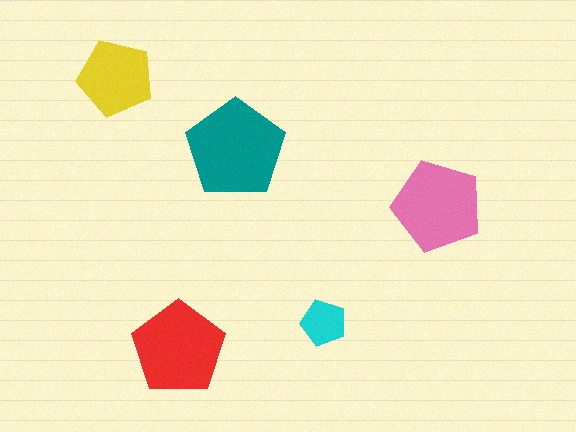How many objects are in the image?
There are 5 objects in the image.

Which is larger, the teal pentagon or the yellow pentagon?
The teal one.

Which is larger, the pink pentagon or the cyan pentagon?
The pink one.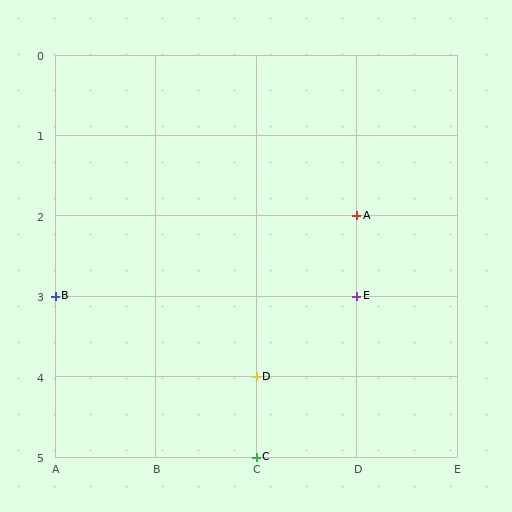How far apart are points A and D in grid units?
Points A and D are 1 column and 2 rows apart (about 2.2 grid units diagonally).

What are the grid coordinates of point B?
Point B is at grid coordinates (A, 3).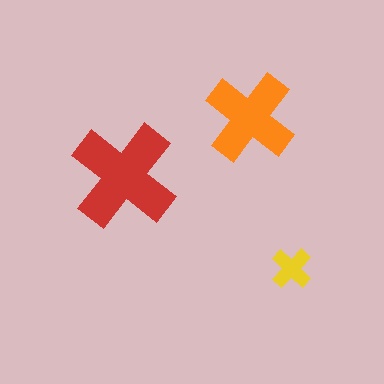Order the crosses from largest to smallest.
the red one, the orange one, the yellow one.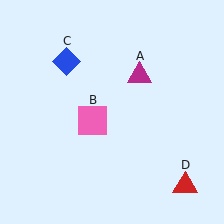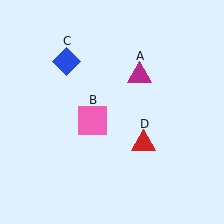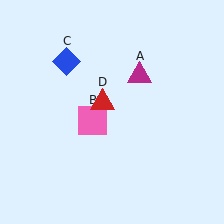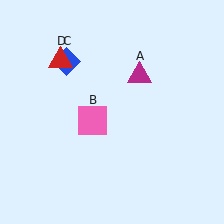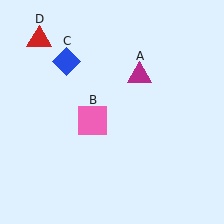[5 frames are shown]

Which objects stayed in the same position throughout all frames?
Magenta triangle (object A) and pink square (object B) and blue diamond (object C) remained stationary.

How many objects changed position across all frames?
1 object changed position: red triangle (object D).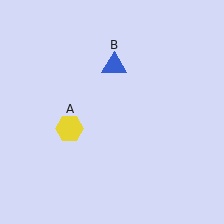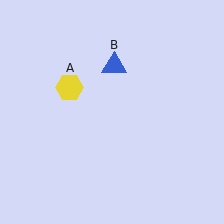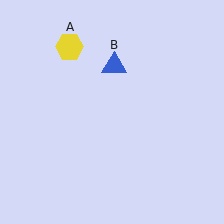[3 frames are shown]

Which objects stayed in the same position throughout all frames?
Blue triangle (object B) remained stationary.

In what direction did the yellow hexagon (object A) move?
The yellow hexagon (object A) moved up.